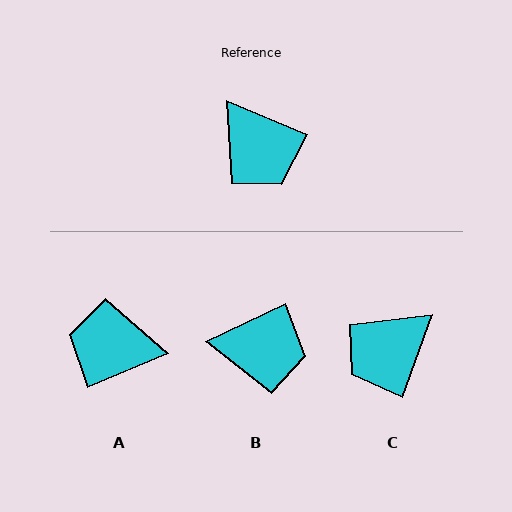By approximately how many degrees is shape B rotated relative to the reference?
Approximately 48 degrees counter-clockwise.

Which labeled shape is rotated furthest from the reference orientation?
A, about 135 degrees away.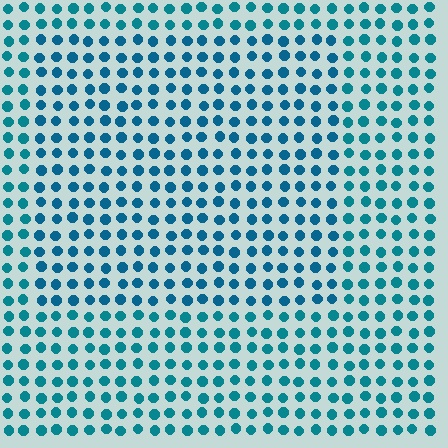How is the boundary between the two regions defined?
The boundary is defined purely by a slight shift in hue (about 15 degrees). Spacing, size, and orientation are identical on both sides.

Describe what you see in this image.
The image is filled with small teal elements in a uniform arrangement. A rectangle-shaped region is visible where the elements are tinted to a slightly different hue, forming a subtle color boundary.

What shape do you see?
I see a rectangle.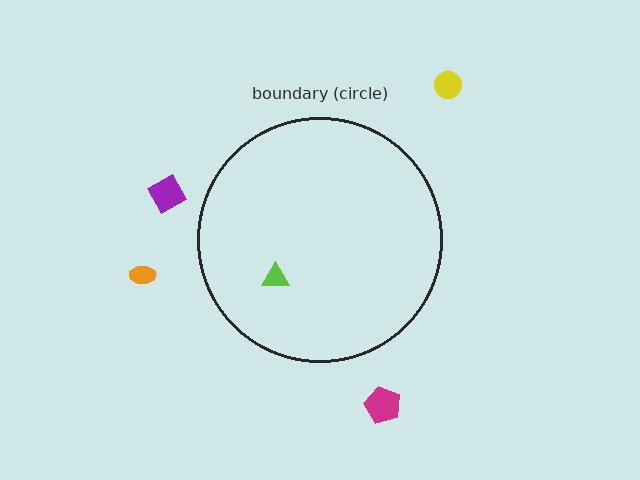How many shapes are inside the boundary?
1 inside, 4 outside.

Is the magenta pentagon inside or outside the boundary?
Outside.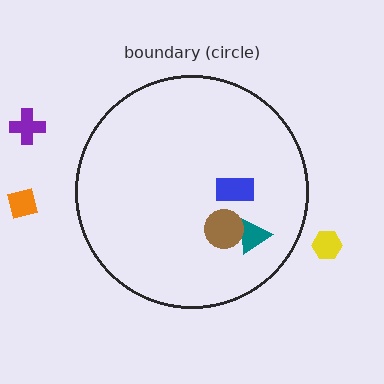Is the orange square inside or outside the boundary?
Outside.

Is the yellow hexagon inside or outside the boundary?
Outside.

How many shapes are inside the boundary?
3 inside, 3 outside.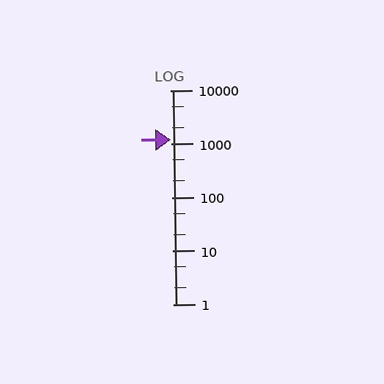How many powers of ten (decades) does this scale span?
The scale spans 4 decades, from 1 to 10000.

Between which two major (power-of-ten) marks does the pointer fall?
The pointer is between 1000 and 10000.